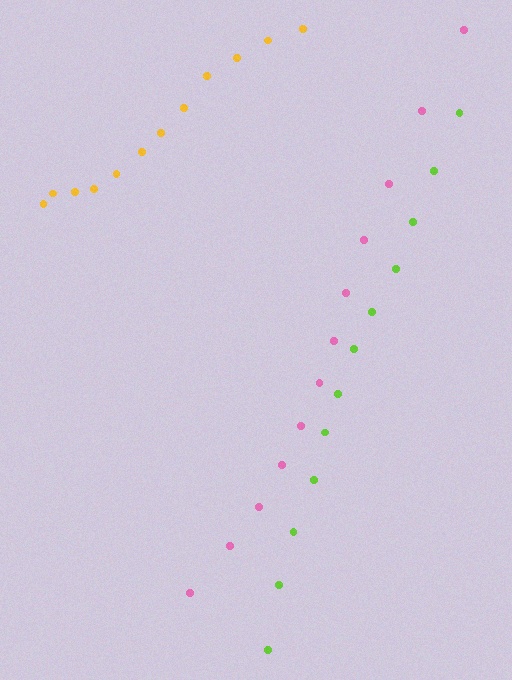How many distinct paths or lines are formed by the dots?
There are 3 distinct paths.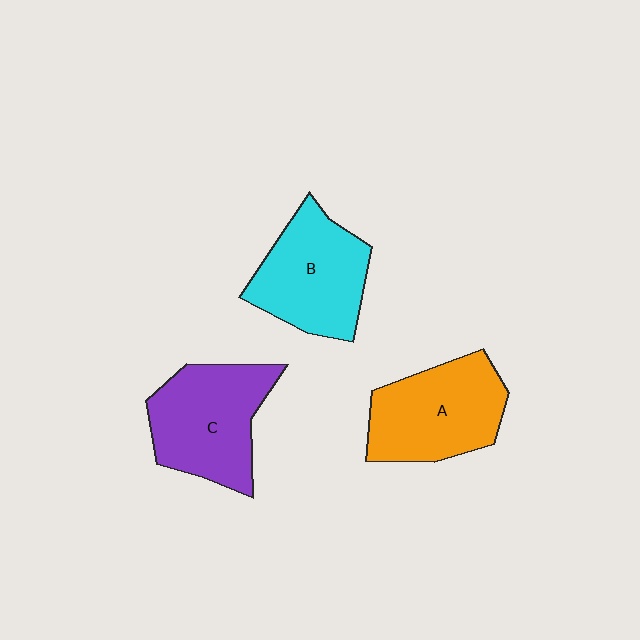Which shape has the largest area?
Shape C (purple).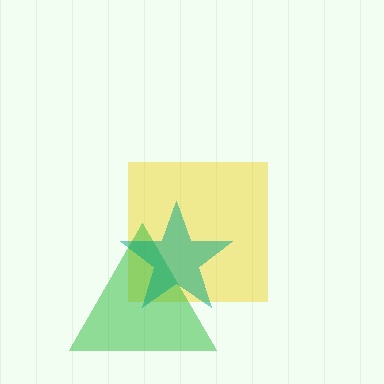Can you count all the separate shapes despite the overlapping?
Yes, there are 3 separate shapes.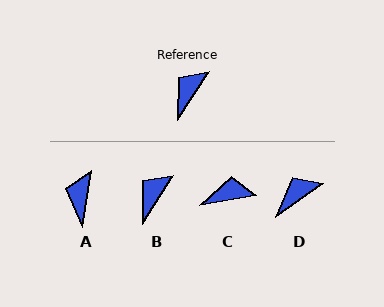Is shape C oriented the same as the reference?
No, it is off by about 48 degrees.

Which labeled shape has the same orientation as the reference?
B.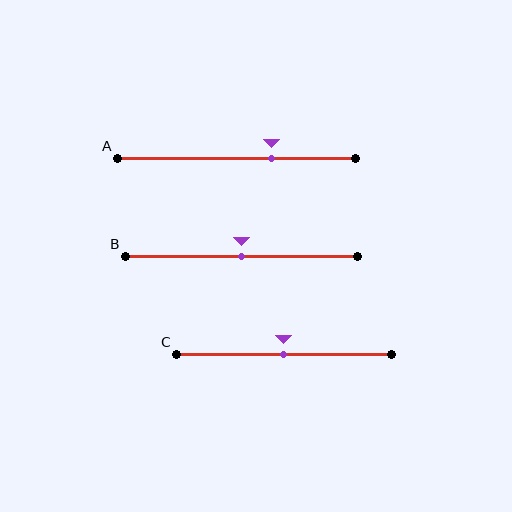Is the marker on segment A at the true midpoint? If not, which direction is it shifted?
No, the marker on segment A is shifted to the right by about 15% of the segment length.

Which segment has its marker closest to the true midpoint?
Segment B has its marker closest to the true midpoint.